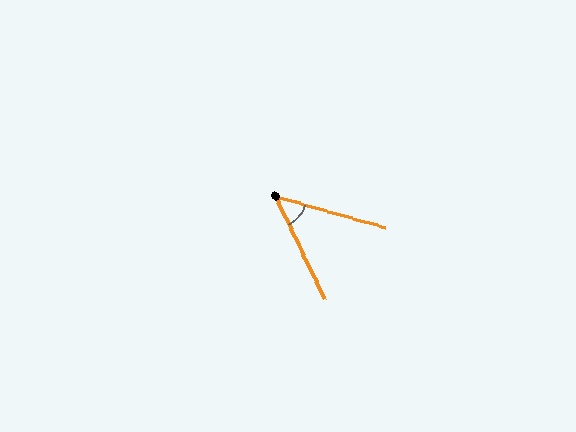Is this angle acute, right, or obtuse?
It is acute.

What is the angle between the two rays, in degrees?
Approximately 49 degrees.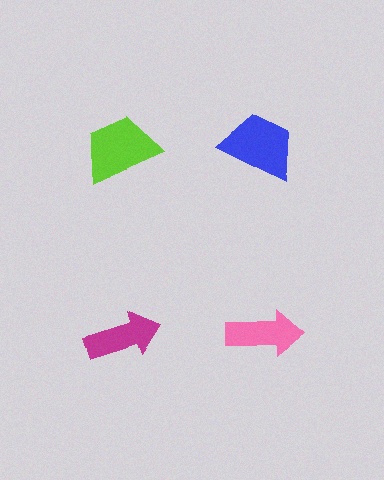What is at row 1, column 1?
A lime trapezoid.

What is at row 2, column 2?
A pink arrow.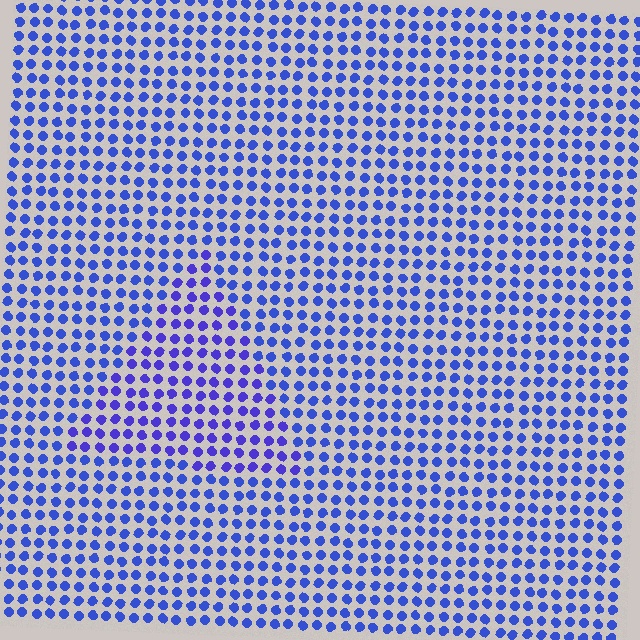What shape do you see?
I see a triangle.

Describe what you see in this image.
The image is filled with small blue elements in a uniform arrangement. A triangle-shaped region is visible where the elements are tinted to a slightly different hue, forming a subtle color boundary.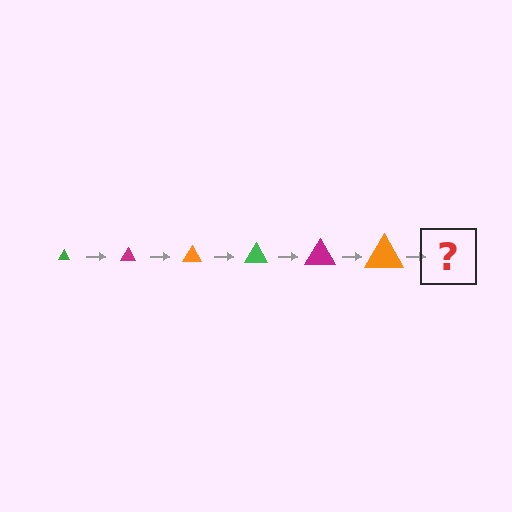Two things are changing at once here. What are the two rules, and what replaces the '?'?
The two rules are that the triangle grows larger each step and the color cycles through green, magenta, and orange. The '?' should be a green triangle, larger than the previous one.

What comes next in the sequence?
The next element should be a green triangle, larger than the previous one.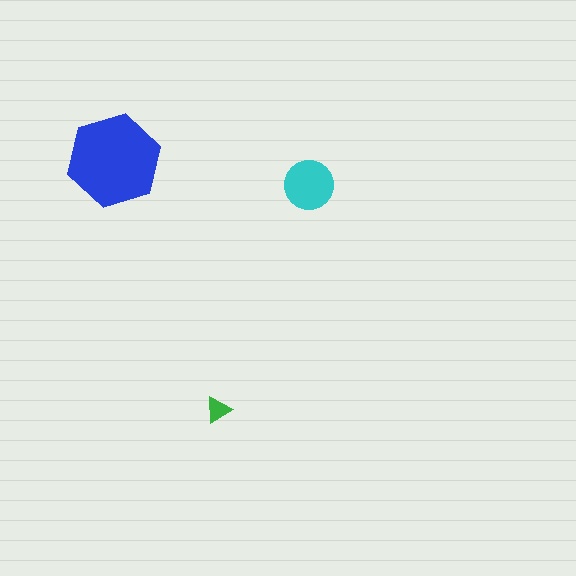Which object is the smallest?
The green triangle.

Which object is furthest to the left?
The blue hexagon is leftmost.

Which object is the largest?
The blue hexagon.